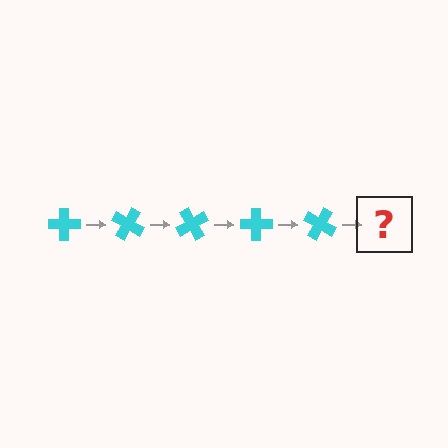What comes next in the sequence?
The next element should be a cyan cross rotated 150 degrees.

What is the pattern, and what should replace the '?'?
The pattern is that the cross rotates 30 degrees each step. The '?' should be a cyan cross rotated 150 degrees.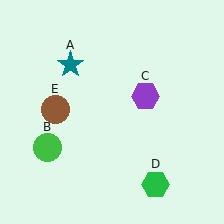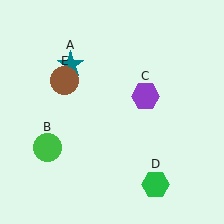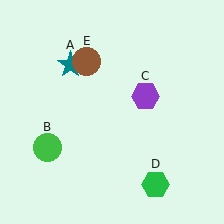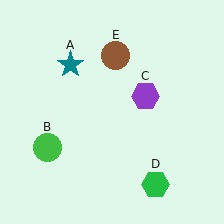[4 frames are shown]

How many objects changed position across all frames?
1 object changed position: brown circle (object E).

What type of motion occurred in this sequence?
The brown circle (object E) rotated clockwise around the center of the scene.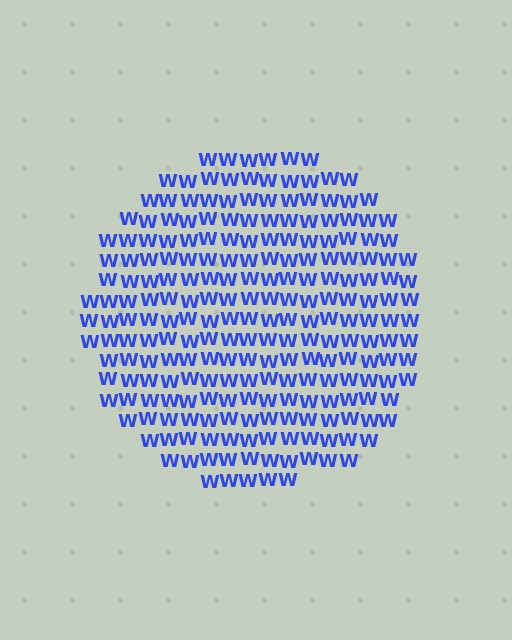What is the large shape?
The large shape is a circle.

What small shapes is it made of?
It is made of small letter W's.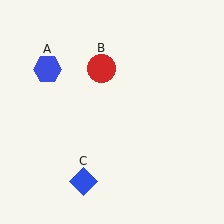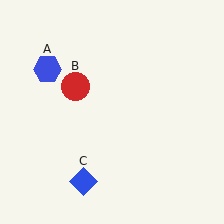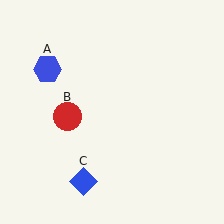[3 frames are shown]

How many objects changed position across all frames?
1 object changed position: red circle (object B).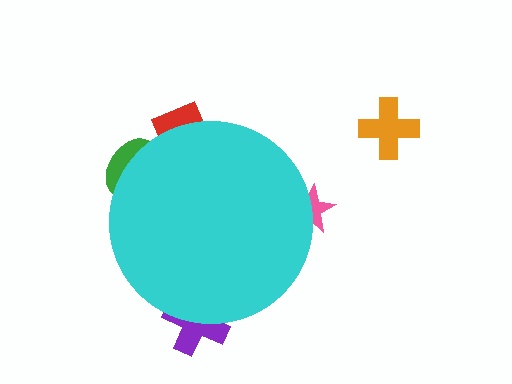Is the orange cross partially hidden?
No, the orange cross is fully visible.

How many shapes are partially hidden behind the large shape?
4 shapes are partially hidden.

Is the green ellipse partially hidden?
Yes, the green ellipse is partially hidden behind the cyan circle.